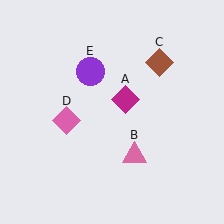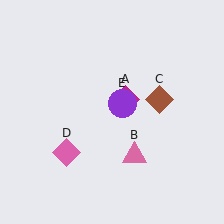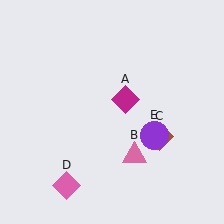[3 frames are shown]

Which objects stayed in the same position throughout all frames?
Magenta diamond (object A) and pink triangle (object B) remained stationary.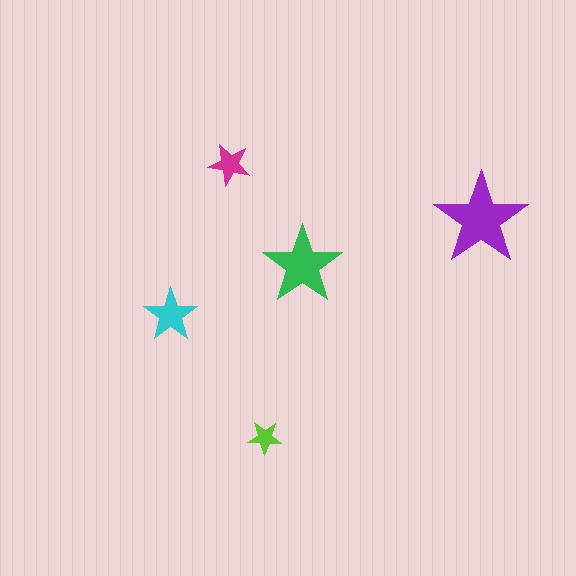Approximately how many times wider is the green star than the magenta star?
About 2 times wider.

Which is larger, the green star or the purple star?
The purple one.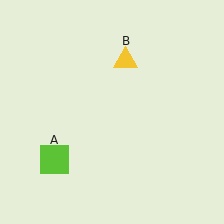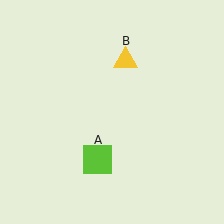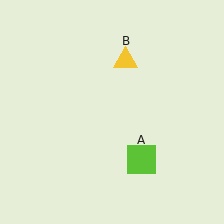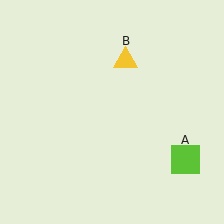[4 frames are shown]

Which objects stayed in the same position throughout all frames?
Yellow triangle (object B) remained stationary.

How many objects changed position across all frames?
1 object changed position: lime square (object A).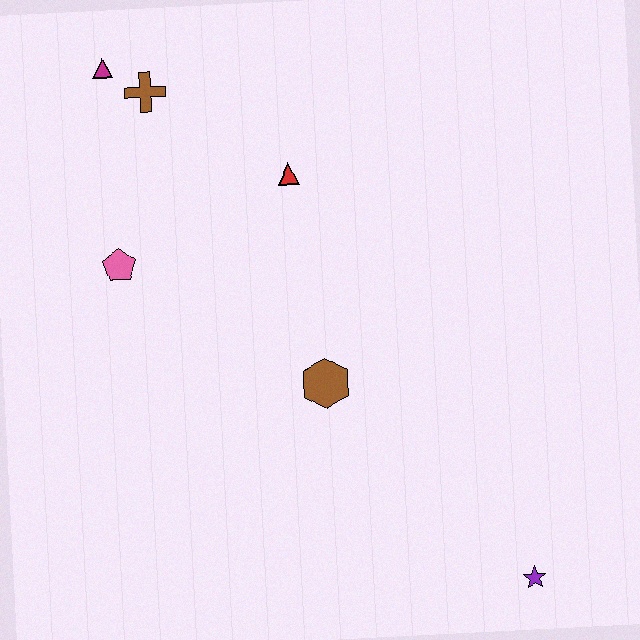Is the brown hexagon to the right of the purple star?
No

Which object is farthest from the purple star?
The magenta triangle is farthest from the purple star.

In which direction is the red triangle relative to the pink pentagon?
The red triangle is to the right of the pink pentagon.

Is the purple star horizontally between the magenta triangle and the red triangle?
No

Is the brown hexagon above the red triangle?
No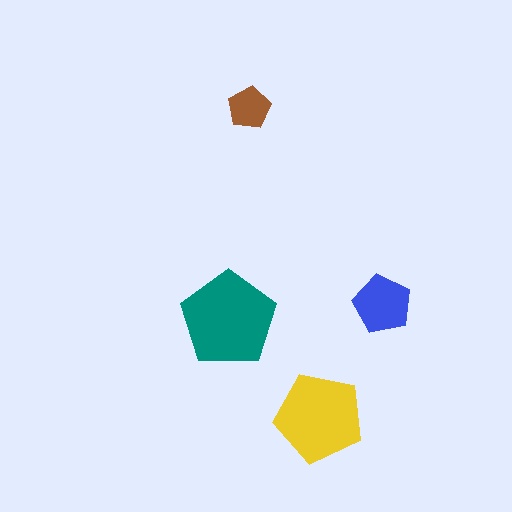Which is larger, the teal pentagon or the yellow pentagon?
The teal one.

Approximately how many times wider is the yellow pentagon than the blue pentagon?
About 1.5 times wider.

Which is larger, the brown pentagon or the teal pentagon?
The teal one.